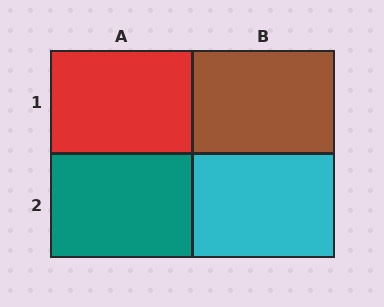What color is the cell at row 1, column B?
Brown.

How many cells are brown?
1 cell is brown.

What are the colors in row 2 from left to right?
Teal, cyan.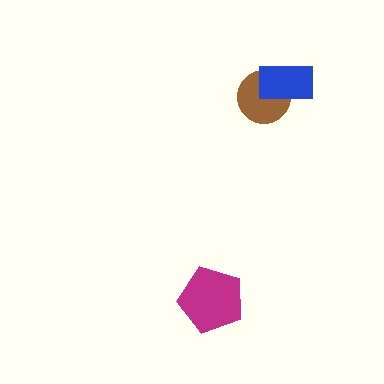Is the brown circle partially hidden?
Yes, it is partially covered by another shape.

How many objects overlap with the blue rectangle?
1 object overlaps with the blue rectangle.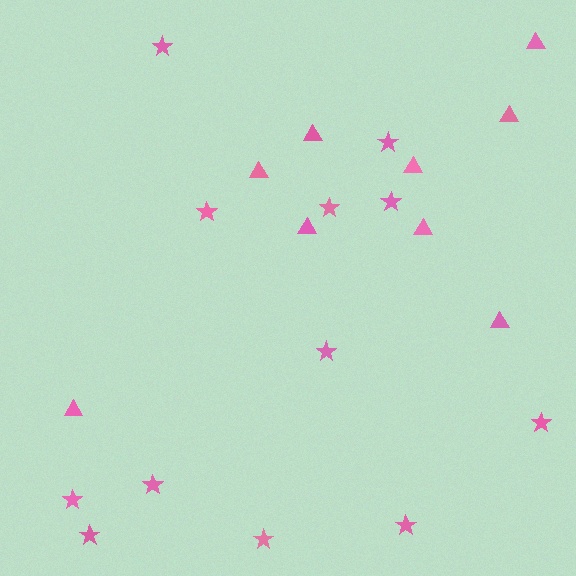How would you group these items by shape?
There are 2 groups: one group of triangles (9) and one group of stars (12).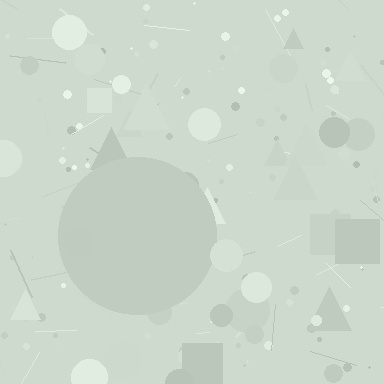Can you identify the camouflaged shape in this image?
The camouflaged shape is a circle.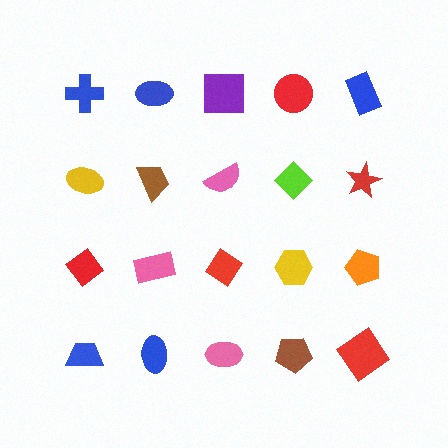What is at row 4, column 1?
A blue trapezoid.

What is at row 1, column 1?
A blue cross.